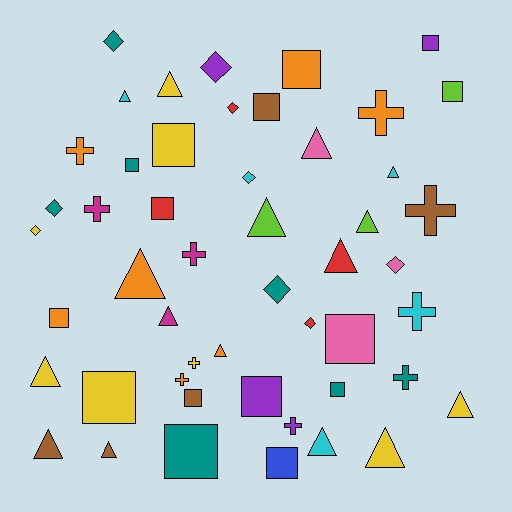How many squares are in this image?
There are 15 squares.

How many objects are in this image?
There are 50 objects.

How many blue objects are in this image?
There is 1 blue object.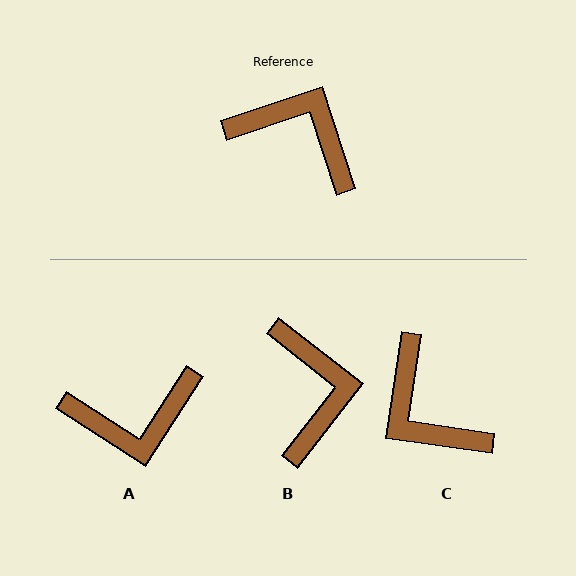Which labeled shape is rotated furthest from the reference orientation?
C, about 153 degrees away.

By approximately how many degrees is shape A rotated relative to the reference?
Approximately 141 degrees clockwise.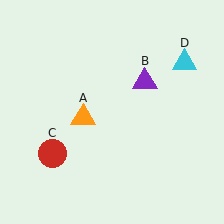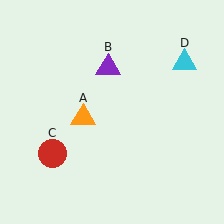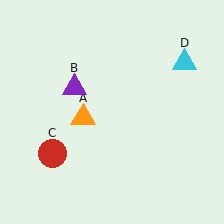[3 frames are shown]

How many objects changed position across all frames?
1 object changed position: purple triangle (object B).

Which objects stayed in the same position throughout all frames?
Orange triangle (object A) and red circle (object C) and cyan triangle (object D) remained stationary.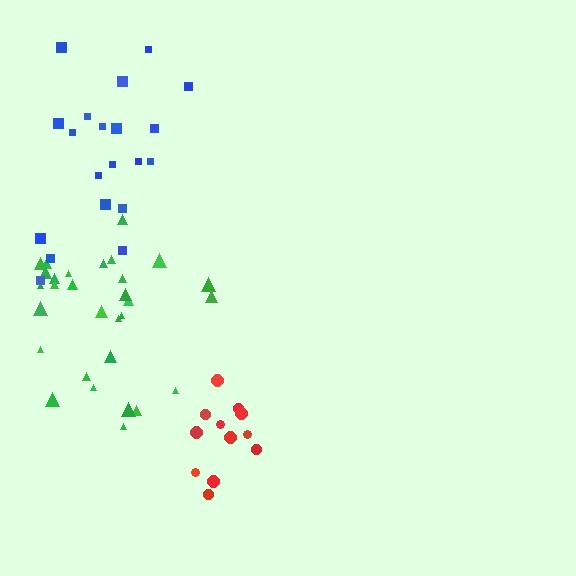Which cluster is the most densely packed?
Red.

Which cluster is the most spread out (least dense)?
Blue.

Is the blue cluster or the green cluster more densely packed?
Green.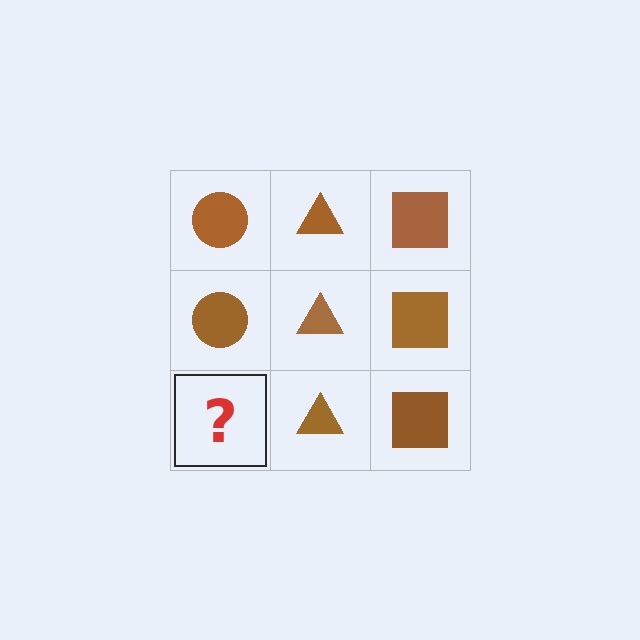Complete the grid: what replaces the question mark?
The question mark should be replaced with a brown circle.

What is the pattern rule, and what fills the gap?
The rule is that each column has a consistent shape. The gap should be filled with a brown circle.